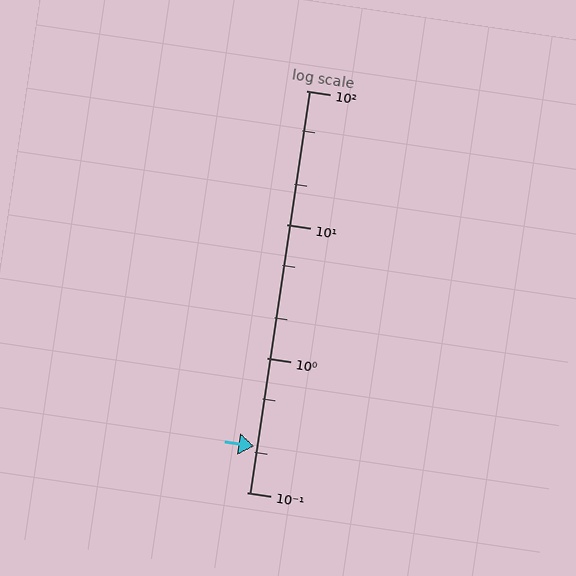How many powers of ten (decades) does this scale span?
The scale spans 3 decades, from 0.1 to 100.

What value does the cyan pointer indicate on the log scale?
The pointer indicates approximately 0.22.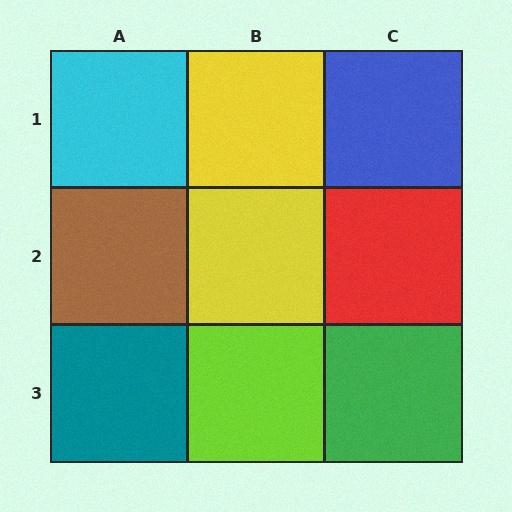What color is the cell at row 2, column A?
Brown.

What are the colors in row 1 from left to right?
Cyan, yellow, blue.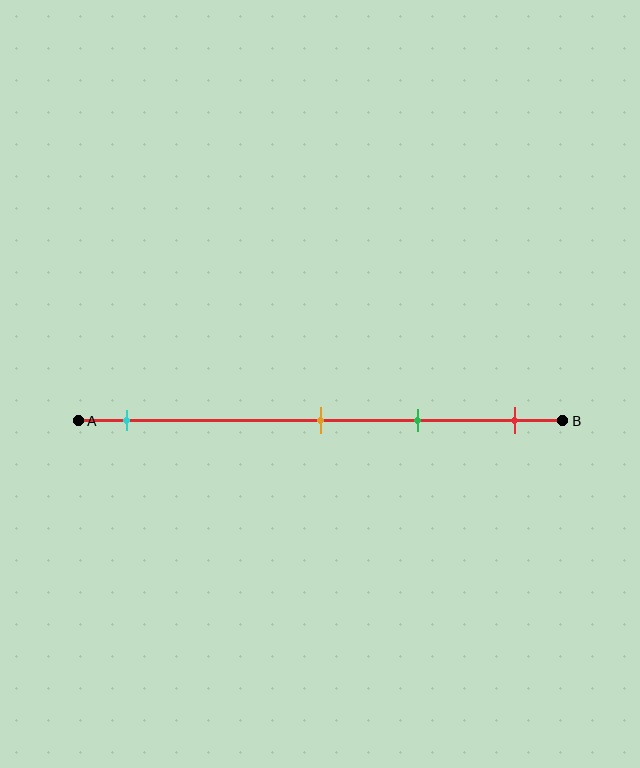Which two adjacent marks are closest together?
The orange and green marks are the closest adjacent pair.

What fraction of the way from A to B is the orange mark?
The orange mark is approximately 50% (0.5) of the way from A to B.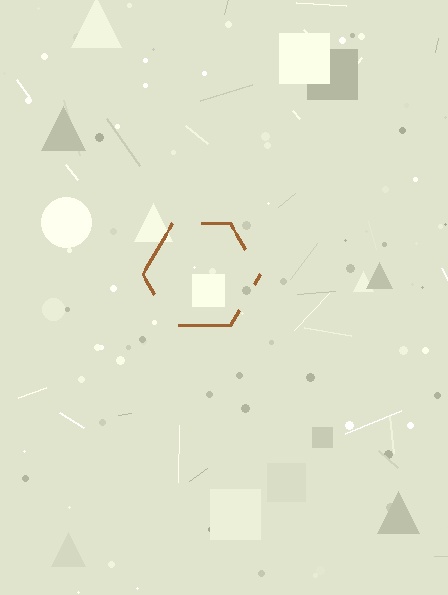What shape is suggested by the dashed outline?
The dashed outline suggests a hexagon.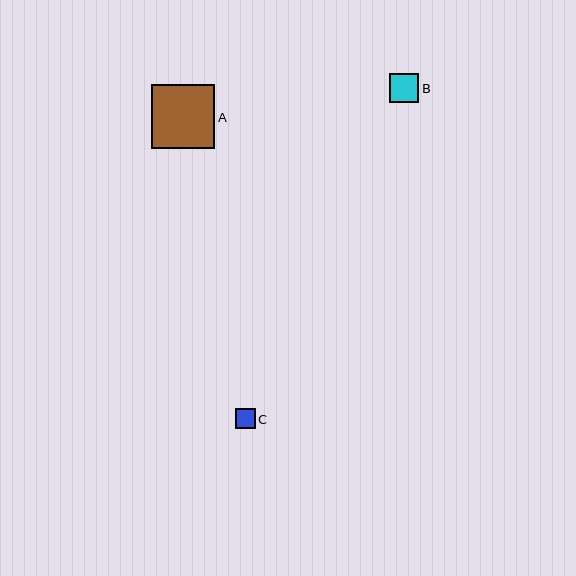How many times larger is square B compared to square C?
Square B is approximately 1.4 times the size of square C.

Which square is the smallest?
Square C is the smallest with a size of approximately 20 pixels.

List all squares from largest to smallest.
From largest to smallest: A, B, C.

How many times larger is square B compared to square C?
Square B is approximately 1.4 times the size of square C.